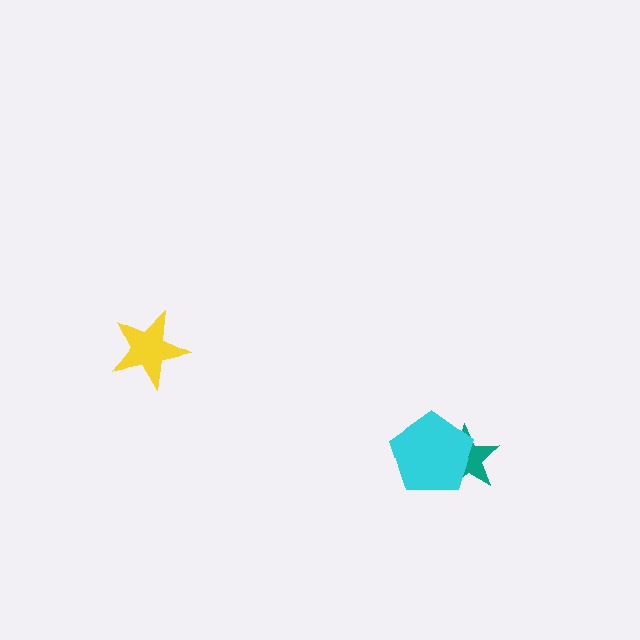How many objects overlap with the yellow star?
0 objects overlap with the yellow star.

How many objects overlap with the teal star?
1 object overlaps with the teal star.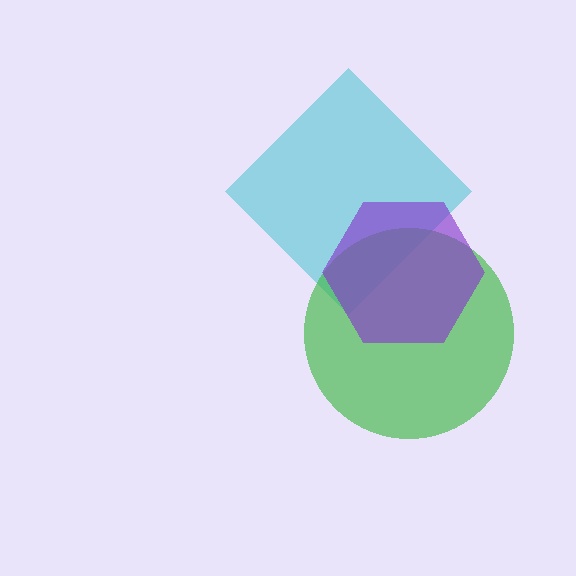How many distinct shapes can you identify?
There are 3 distinct shapes: a cyan diamond, a green circle, a purple hexagon.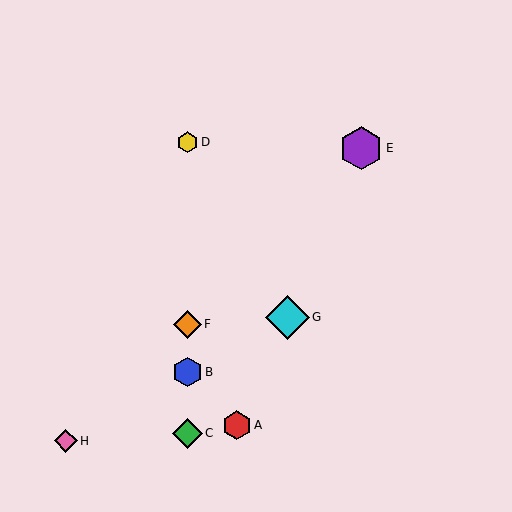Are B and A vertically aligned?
No, B is at x≈188 and A is at x≈237.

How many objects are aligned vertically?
4 objects (B, C, D, F) are aligned vertically.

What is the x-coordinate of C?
Object C is at x≈188.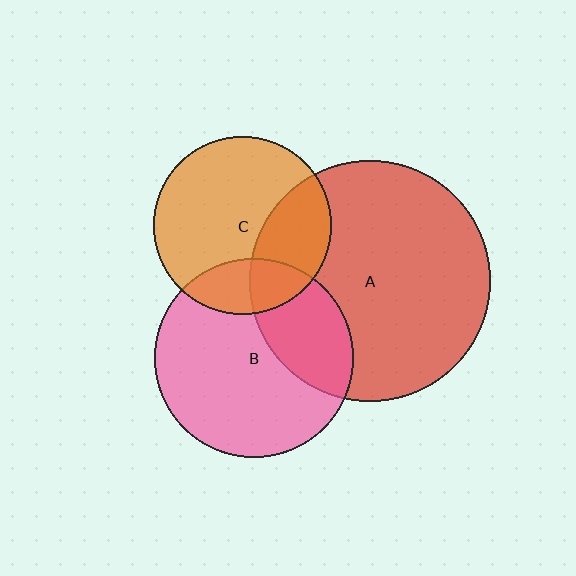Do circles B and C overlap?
Yes.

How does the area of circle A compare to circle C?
Approximately 1.8 times.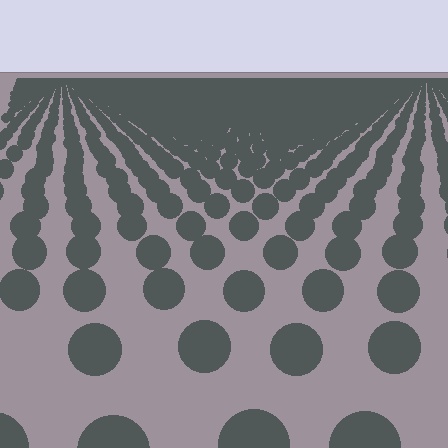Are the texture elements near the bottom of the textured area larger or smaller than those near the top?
Larger. Near the bottom, elements are closer to the viewer and appear at a bigger on-screen size.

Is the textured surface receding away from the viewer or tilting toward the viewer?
The surface is receding away from the viewer. Texture elements get smaller and denser toward the top.